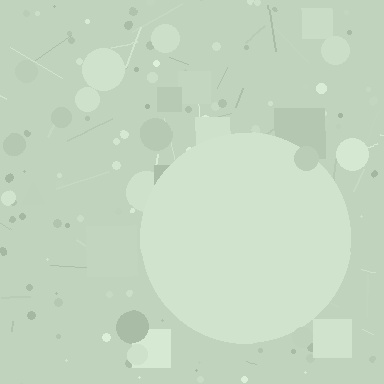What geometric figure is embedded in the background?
A circle is embedded in the background.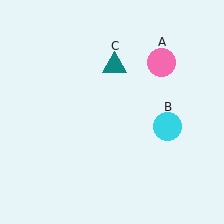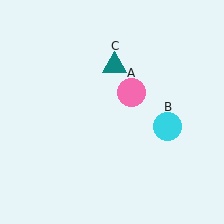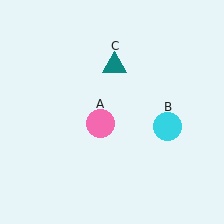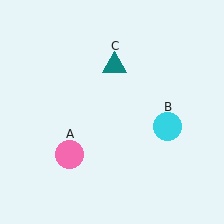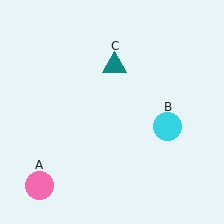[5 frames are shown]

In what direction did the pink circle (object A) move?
The pink circle (object A) moved down and to the left.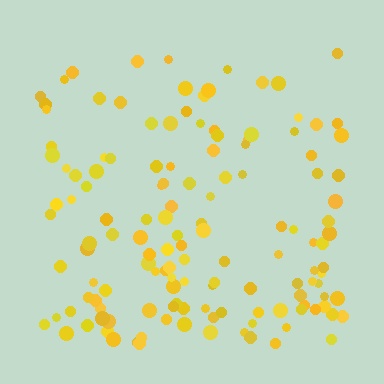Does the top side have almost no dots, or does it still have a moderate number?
Still a moderate number, just noticeably fewer than the bottom.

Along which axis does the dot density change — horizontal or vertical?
Vertical.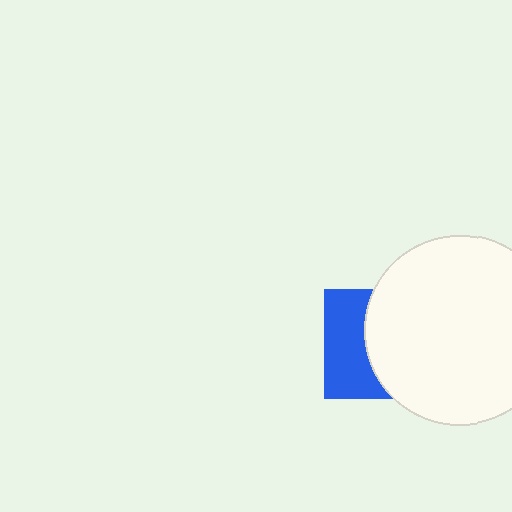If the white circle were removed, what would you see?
You would see the complete blue square.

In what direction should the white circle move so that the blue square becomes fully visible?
The white circle should move right. That is the shortest direction to clear the overlap and leave the blue square fully visible.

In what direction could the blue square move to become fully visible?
The blue square could move left. That would shift it out from behind the white circle entirely.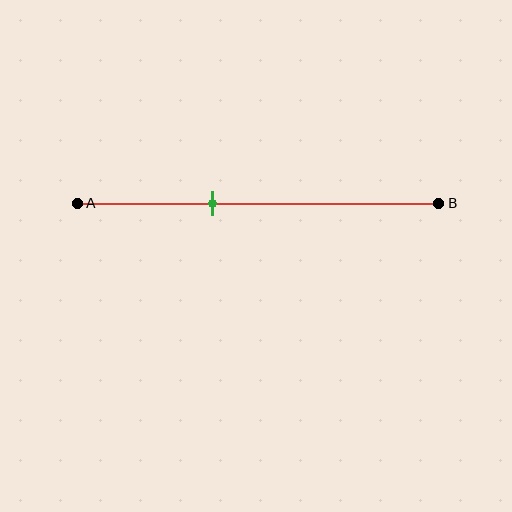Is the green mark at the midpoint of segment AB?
No, the mark is at about 35% from A, not at the 50% midpoint.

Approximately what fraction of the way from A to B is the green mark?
The green mark is approximately 35% of the way from A to B.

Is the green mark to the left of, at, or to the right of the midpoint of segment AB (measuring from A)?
The green mark is to the left of the midpoint of segment AB.